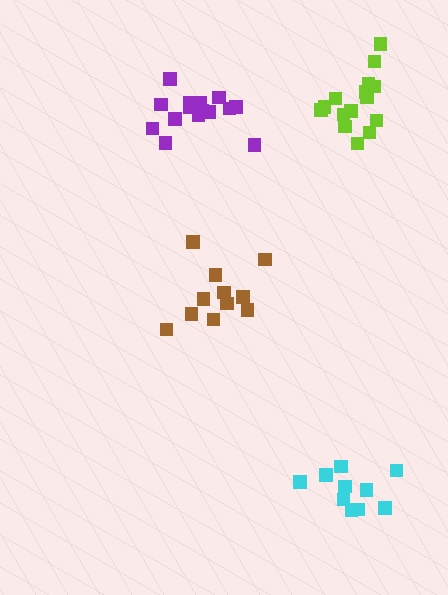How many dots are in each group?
Group 1: 10 dots, Group 2: 11 dots, Group 3: 15 dots, Group 4: 15 dots (51 total).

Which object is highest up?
The lime cluster is topmost.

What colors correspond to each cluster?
The clusters are colored: cyan, brown, lime, purple.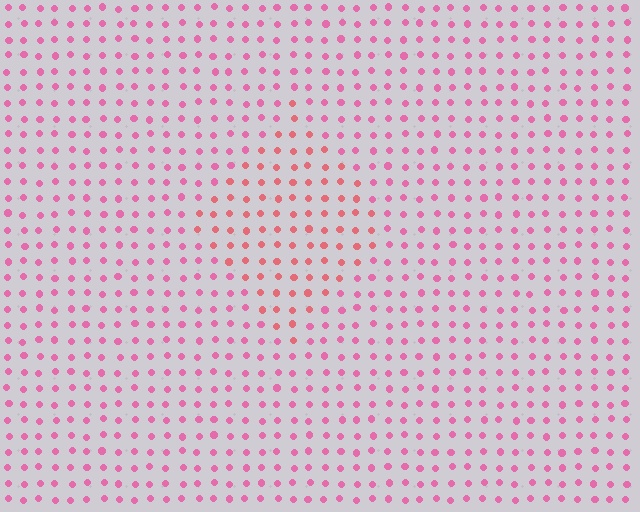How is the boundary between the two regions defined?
The boundary is defined purely by a slight shift in hue (about 26 degrees). Spacing, size, and orientation are identical on both sides.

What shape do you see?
I see a diamond.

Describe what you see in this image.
The image is filled with small pink elements in a uniform arrangement. A diamond-shaped region is visible where the elements are tinted to a slightly different hue, forming a subtle color boundary.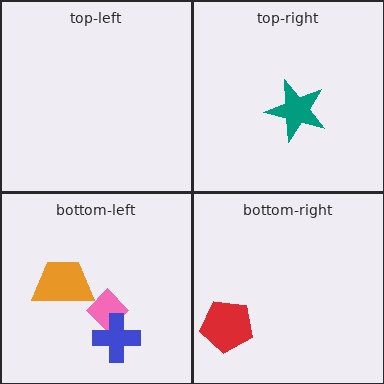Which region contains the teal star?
The top-right region.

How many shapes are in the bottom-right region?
1.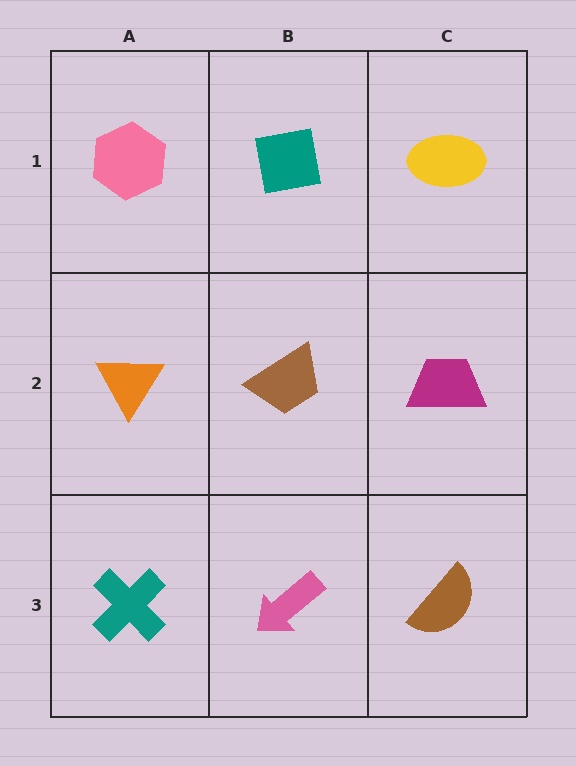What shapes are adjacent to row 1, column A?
An orange triangle (row 2, column A), a teal square (row 1, column B).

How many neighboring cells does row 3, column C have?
2.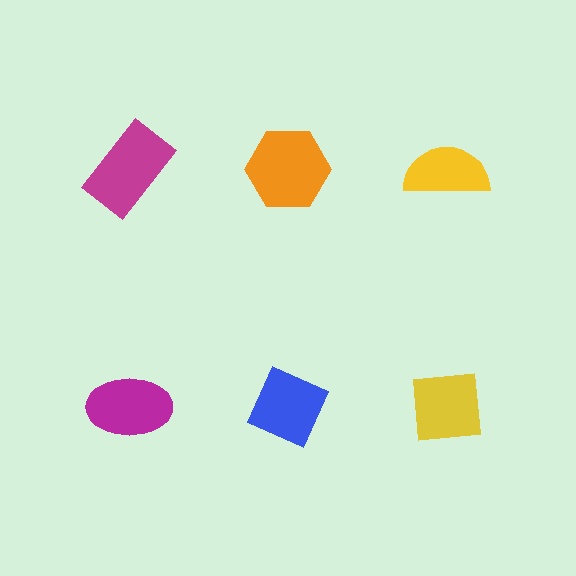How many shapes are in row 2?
3 shapes.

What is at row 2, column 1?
A magenta ellipse.